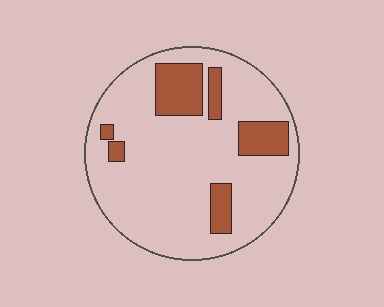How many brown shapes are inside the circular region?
6.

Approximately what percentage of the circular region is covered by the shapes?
Approximately 20%.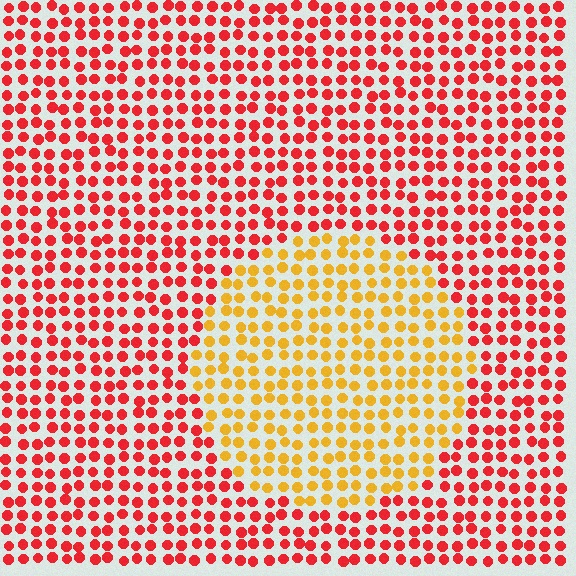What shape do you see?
I see a circle.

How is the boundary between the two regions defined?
The boundary is defined purely by a slight shift in hue (about 46 degrees). Spacing, size, and orientation are identical on both sides.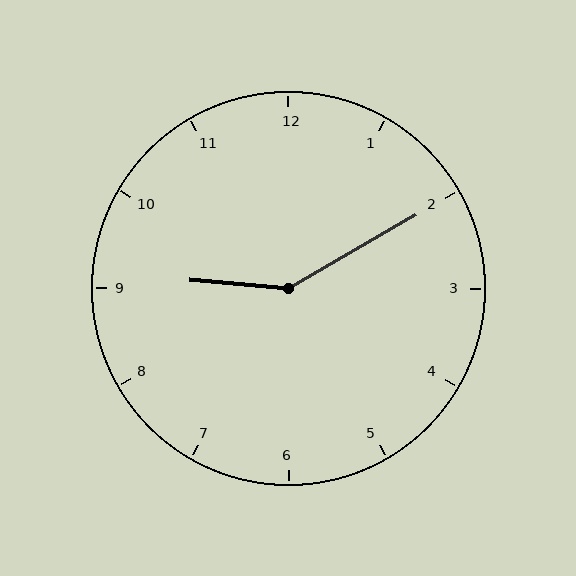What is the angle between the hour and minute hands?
Approximately 145 degrees.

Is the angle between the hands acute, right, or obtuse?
It is obtuse.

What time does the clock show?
9:10.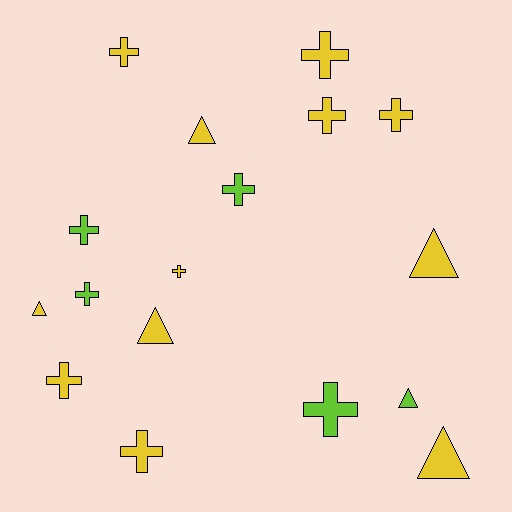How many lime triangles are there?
There is 1 lime triangle.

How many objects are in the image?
There are 17 objects.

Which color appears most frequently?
Yellow, with 12 objects.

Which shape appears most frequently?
Cross, with 11 objects.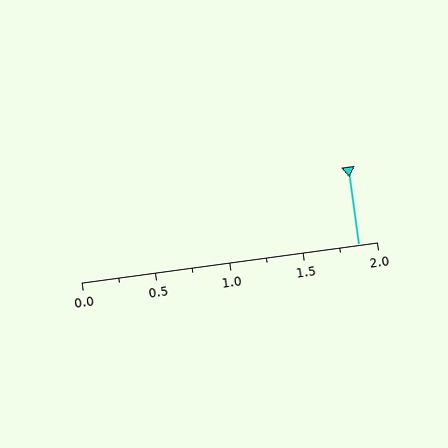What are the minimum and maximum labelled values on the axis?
The axis runs from 0.0 to 2.0.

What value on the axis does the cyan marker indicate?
The marker indicates approximately 1.88.